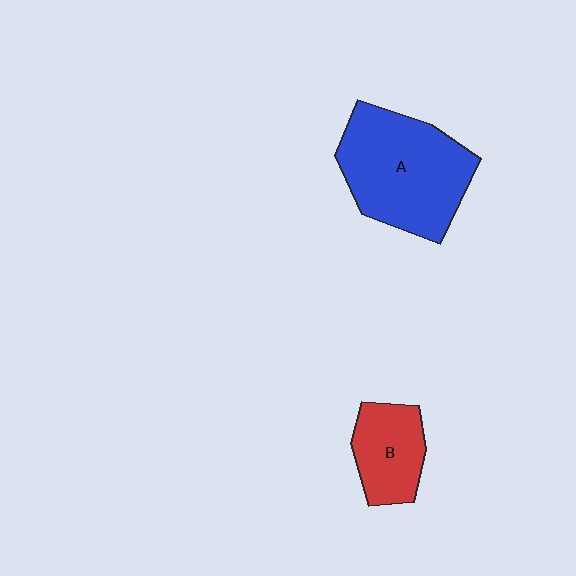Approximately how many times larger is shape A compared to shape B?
Approximately 2.0 times.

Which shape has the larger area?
Shape A (blue).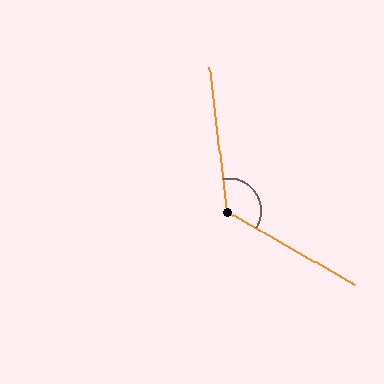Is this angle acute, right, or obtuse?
It is obtuse.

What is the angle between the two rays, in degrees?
Approximately 127 degrees.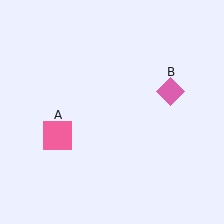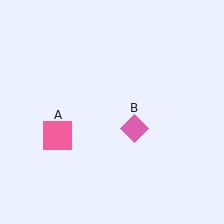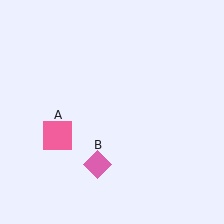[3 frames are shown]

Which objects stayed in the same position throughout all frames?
Pink square (object A) remained stationary.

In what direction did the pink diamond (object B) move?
The pink diamond (object B) moved down and to the left.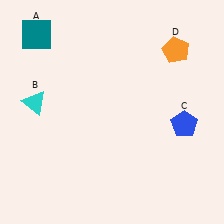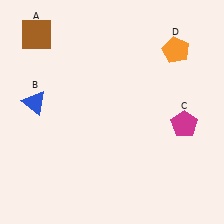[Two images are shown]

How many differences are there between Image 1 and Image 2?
There are 3 differences between the two images.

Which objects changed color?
A changed from teal to brown. B changed from cyan to blue. C changed from blue to magenta.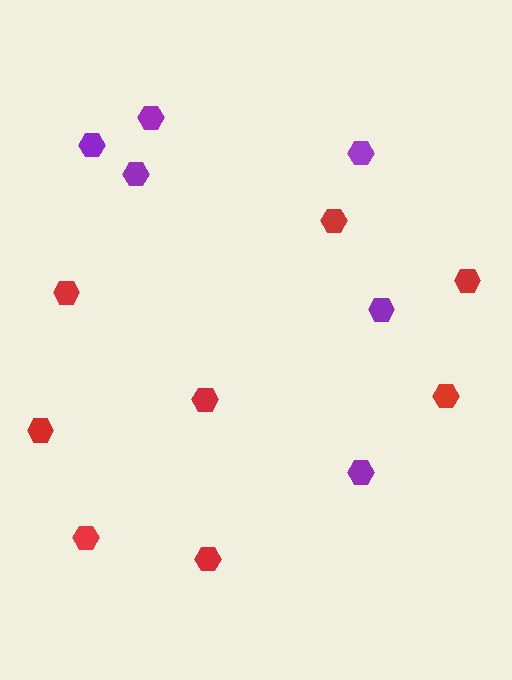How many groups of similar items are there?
There are 2 groups: one group of purple hexagons (6) and one group of red hexagons (8).